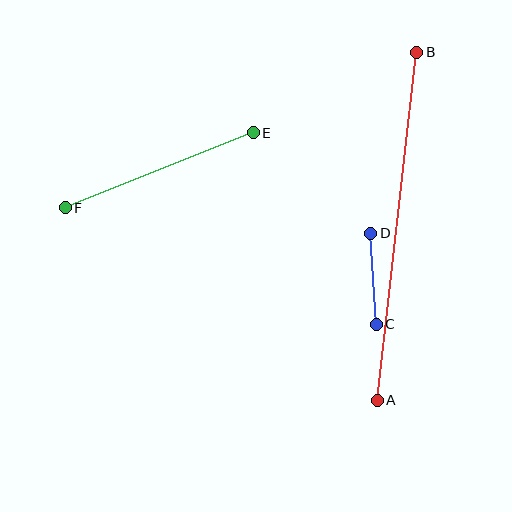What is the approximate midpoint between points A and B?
The midpoint is at approximately (397, 226) pixels.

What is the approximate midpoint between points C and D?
The midpoint is at approximately (374, 279) pixels.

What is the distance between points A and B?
The distance is approximately 350 pixels.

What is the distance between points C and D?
The distance is approximately 91 pixels.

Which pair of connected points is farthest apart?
Points A and B are farthest apart.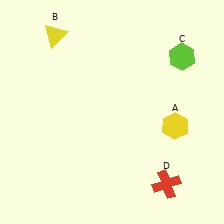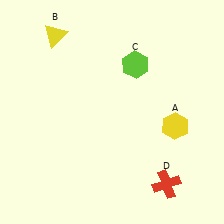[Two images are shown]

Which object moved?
The lime hexagon (C) moved left.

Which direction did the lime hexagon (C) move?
The lime hexagon (C) moved left.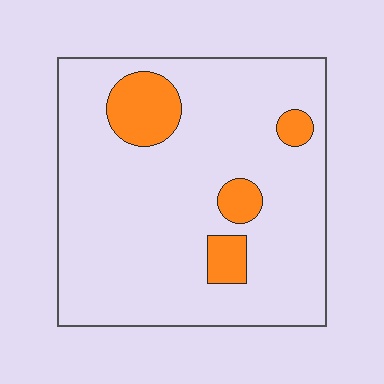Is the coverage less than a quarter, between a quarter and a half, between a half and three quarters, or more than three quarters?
Less than a quarter.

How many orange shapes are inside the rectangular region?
4.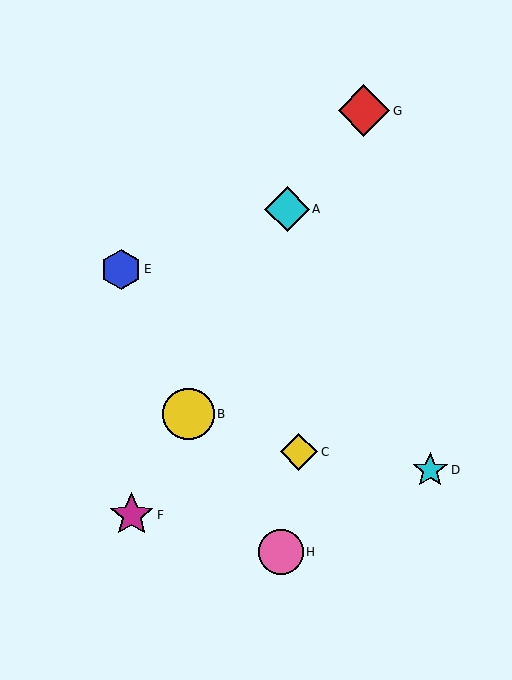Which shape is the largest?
The yellow circle (labeled B) is the largest.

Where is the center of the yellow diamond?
The center of the yellow diamond is at (299, 452).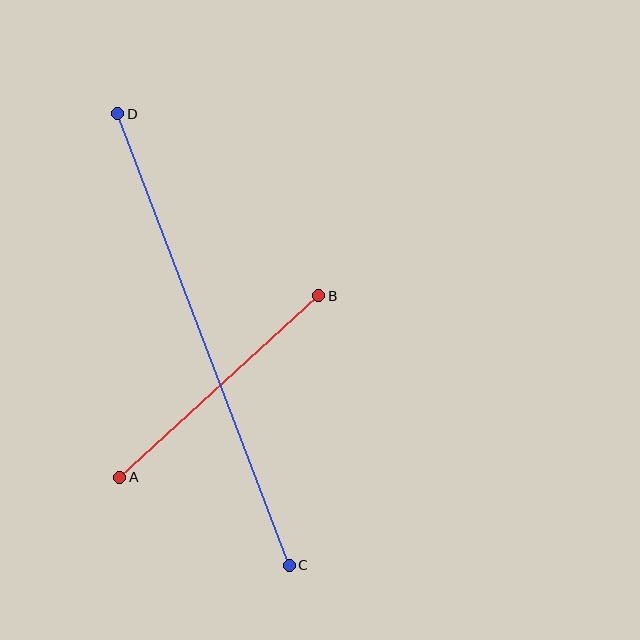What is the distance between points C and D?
The distance is approximately 483 pixels.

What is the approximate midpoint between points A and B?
The midpoint is at approximately (219, 387) pixels.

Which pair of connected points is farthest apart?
Points C and D are farthest apart.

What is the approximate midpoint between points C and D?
The midpoint is at approximately (203, 339) pixels.